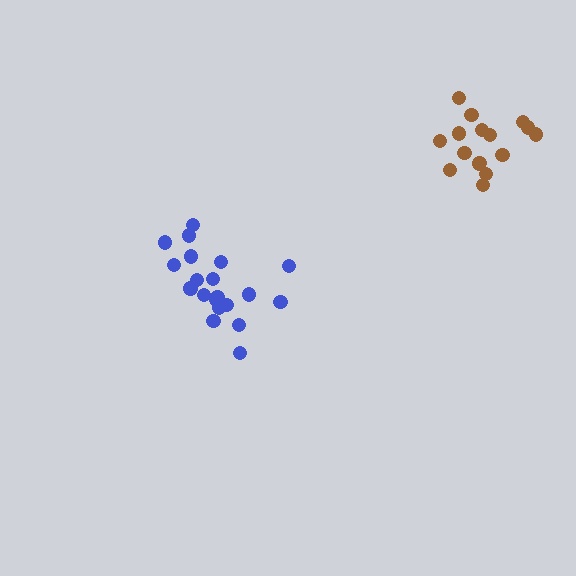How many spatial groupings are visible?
There are 2 spatial groupings.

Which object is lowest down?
The blue cluster is bottommost.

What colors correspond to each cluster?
The clusters are colored: blue, brown.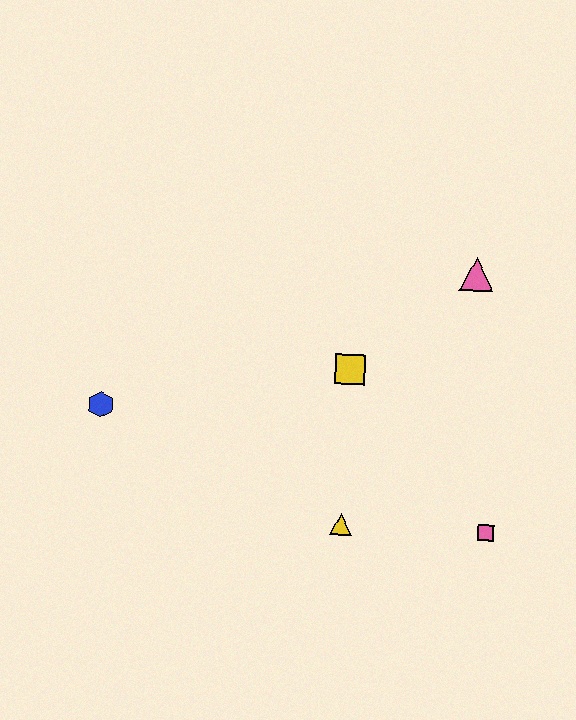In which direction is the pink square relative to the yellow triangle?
The pink square is to the right of the yellow triangle.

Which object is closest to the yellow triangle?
The pink square is closest to the yellow triangle.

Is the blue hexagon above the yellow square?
No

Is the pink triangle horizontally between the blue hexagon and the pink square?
Yes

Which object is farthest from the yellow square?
The blue hexagon is farthest from the yellow square.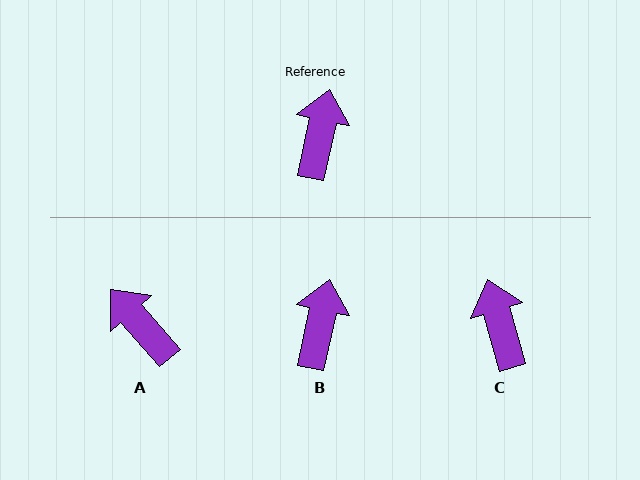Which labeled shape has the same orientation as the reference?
B.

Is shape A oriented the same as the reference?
No, it is off by about 53 degrees.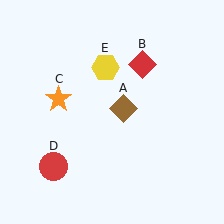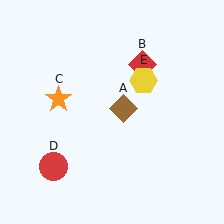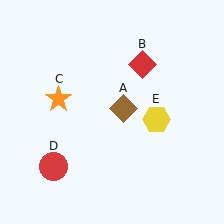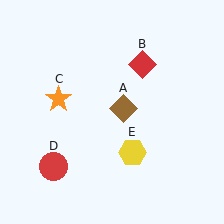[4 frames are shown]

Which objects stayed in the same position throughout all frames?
Brown diamond (object A) and red diamond (object B) and orange star (object C) and red circle (object D) remained stationary.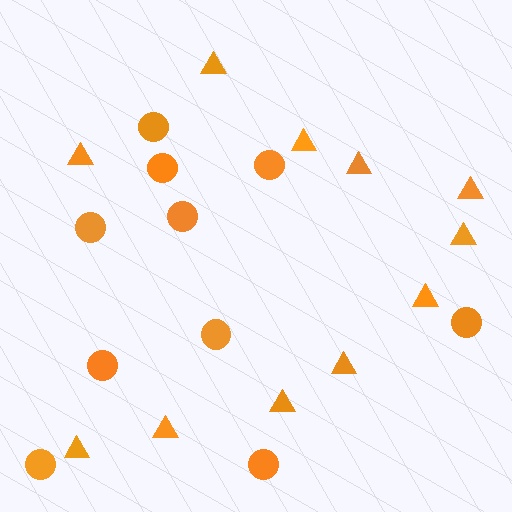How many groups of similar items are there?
There are 2 groups: one group of triangles (11) and one group of circles (10).